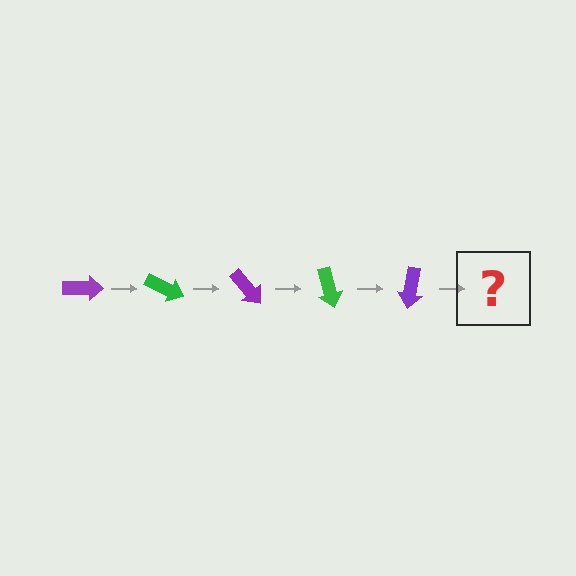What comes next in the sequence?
The next element should be a green arrow, rotated 125 degrees from the start.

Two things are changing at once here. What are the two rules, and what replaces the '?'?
The two rules are that it rotates 25 degrees each step and the color cycles through purple and green. The '?' should be a green arrow, rotated 125 degrees from the start.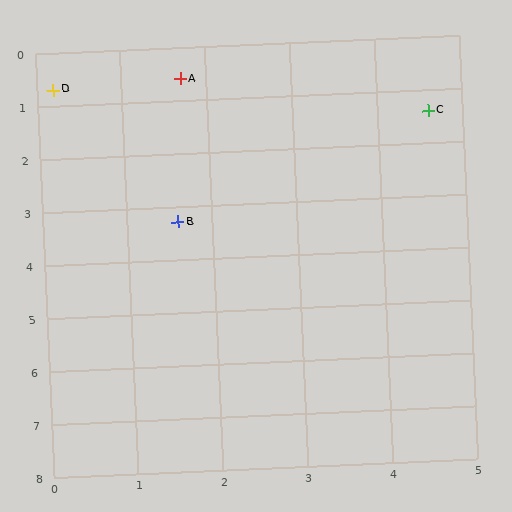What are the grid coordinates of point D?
Point D is at approximately (0.2, 0.7).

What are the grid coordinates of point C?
Point C is at approximately (4.6, 1.4).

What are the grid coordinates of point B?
Point B is at approximately (1.6, 3.3).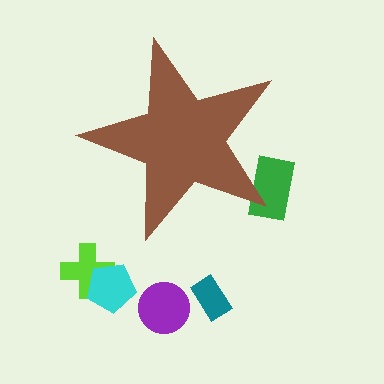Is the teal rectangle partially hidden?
No, the teal rectangle is fully visible.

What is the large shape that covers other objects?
A brown star.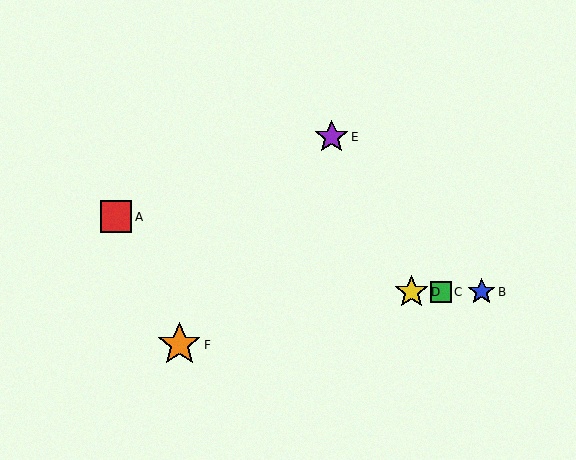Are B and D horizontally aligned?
Yes, both are at y≈292.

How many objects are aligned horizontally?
3 objects (B, C, D) are aligned horizontally.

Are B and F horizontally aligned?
No, B is at y≈292 and F is at y≈345.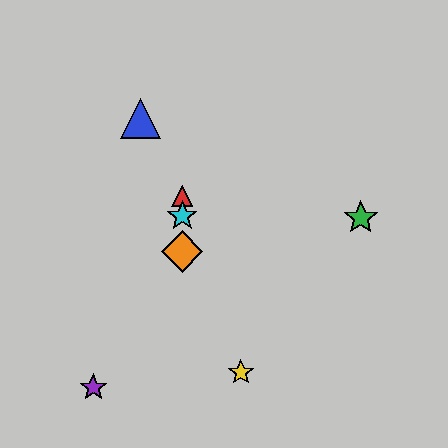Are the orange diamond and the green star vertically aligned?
No, the orange diamond is at x≈182 and the green star is at x≈361.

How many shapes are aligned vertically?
3 shapes (the red triangle, the orange diamond, the cyan star) are aligned vertically.